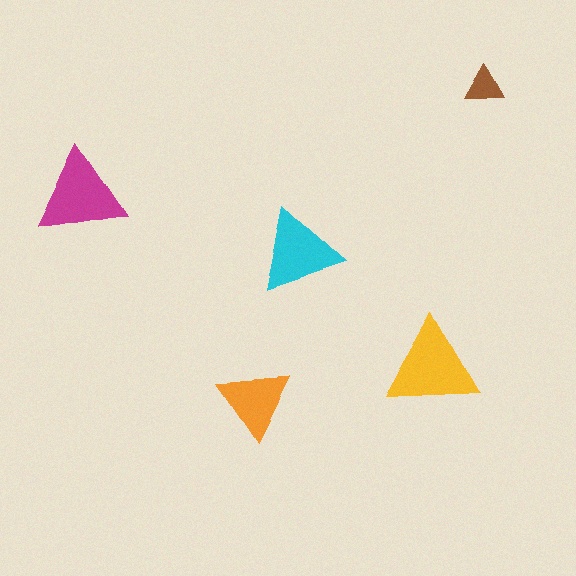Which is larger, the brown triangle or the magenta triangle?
The magenta one.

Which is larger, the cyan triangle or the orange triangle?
The cyan one.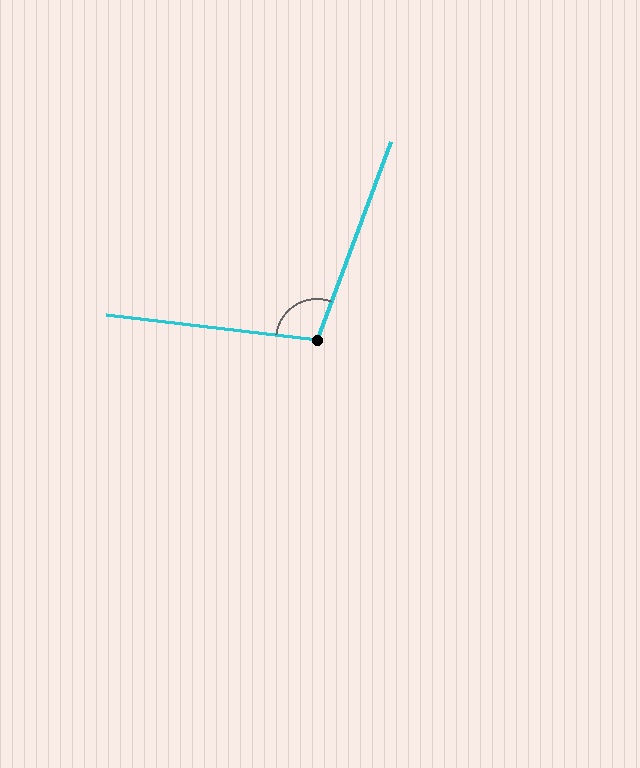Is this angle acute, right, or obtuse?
It is obtuse.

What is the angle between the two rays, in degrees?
Approximately 104 degrees.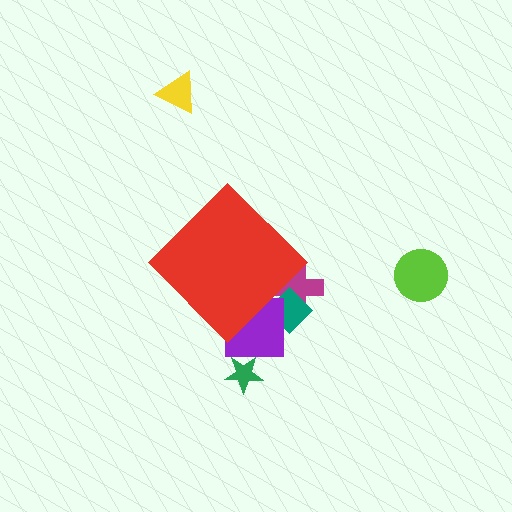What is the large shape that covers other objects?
A red diamond.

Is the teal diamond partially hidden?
Yes, the teal diamond is partially hidden behind the red diamond.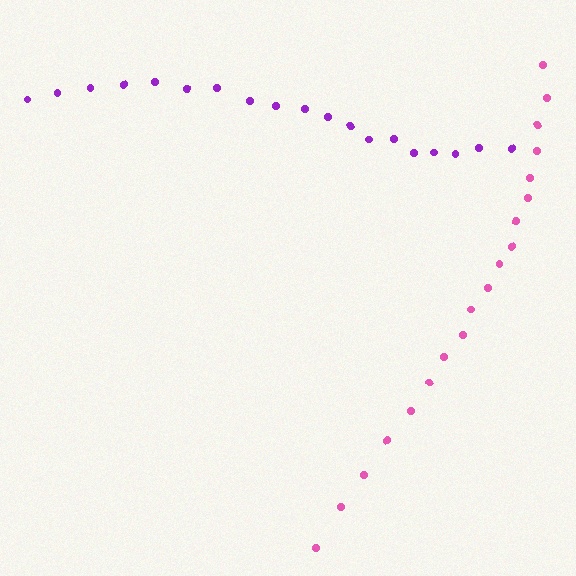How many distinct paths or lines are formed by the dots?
There are 2 distinct paths.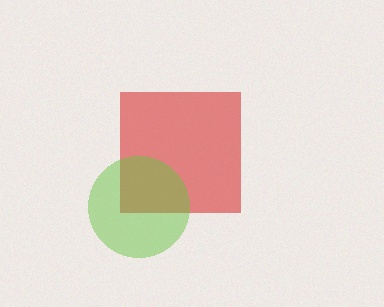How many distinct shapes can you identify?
There are 2 distinct shapes: a red square, a lime circle.